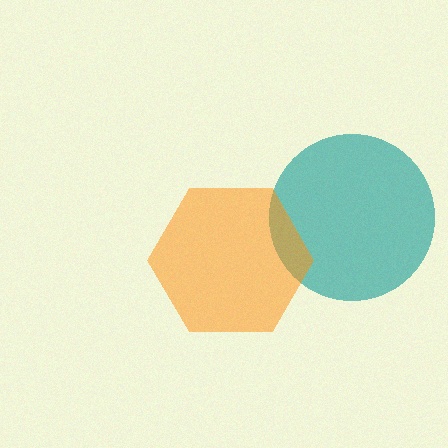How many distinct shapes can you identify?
There are 2 distinct shapes: a teal circle, an orange hexagon.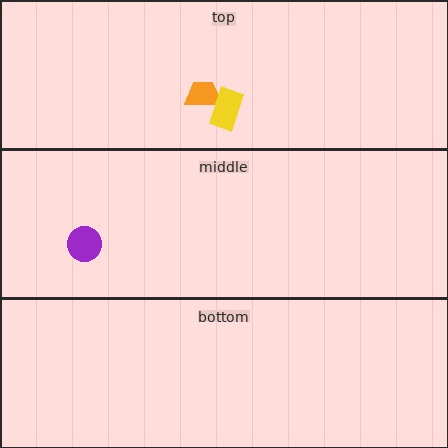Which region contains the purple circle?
The middle region.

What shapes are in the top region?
The orange trapezoid, the yellow rectangle.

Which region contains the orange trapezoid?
The top region.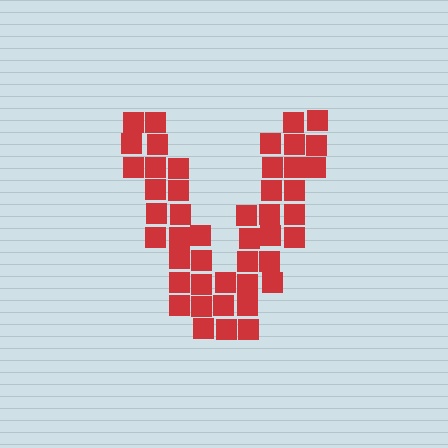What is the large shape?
The large shape is the letter V.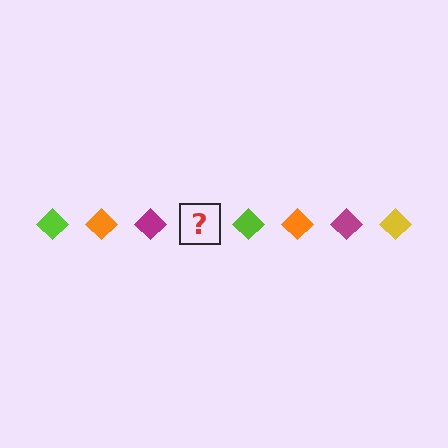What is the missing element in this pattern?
The missing element is a yellow diamond.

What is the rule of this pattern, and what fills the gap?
The rule is that the pattern cycles through lime, orange, magenta, yellow diamonds. The gap should be filled with a yellow diamond.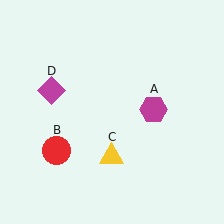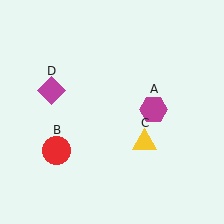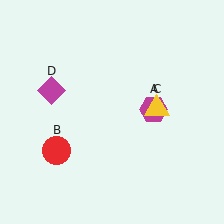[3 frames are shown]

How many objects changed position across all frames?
1 object changed position: yellow triangle (object C).